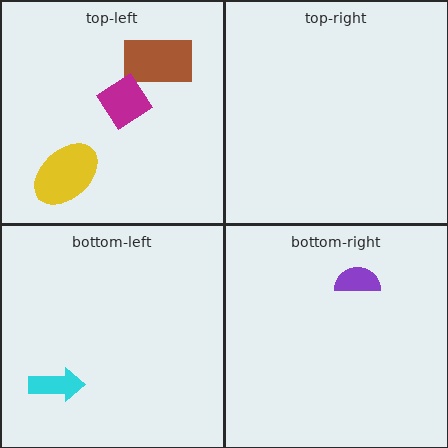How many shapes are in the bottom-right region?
1.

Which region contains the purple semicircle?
The bottom-right region.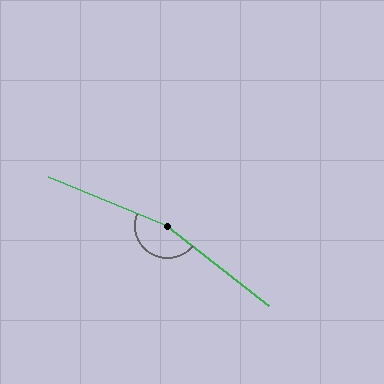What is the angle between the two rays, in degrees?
Approximately 164 degrees.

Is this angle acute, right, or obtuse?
It is obtuse.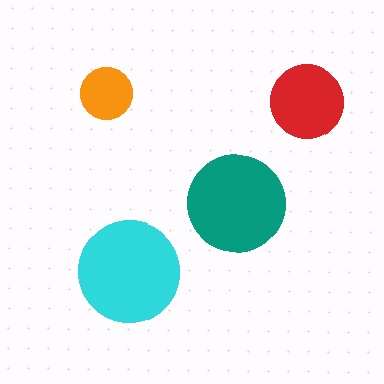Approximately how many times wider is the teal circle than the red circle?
About 1.5 times wider.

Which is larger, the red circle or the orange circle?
The red one.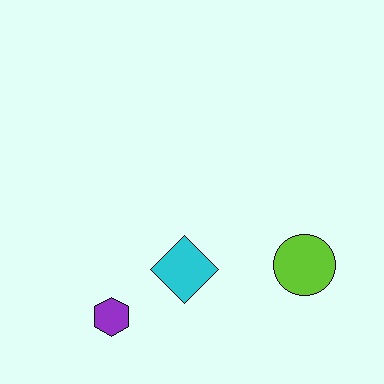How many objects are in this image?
There are 3 objects.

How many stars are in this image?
There are no stars.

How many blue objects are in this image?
There are no blue objects.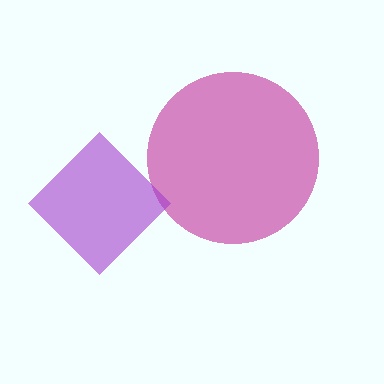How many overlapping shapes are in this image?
There are 2 overlapping shapes in the image.